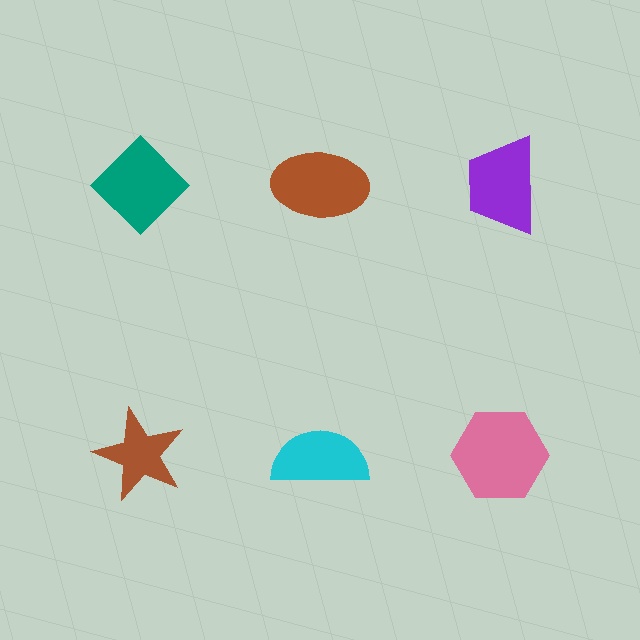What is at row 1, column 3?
A purple trapezoid.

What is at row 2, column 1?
A brown star.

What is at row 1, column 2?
A brown ellipse.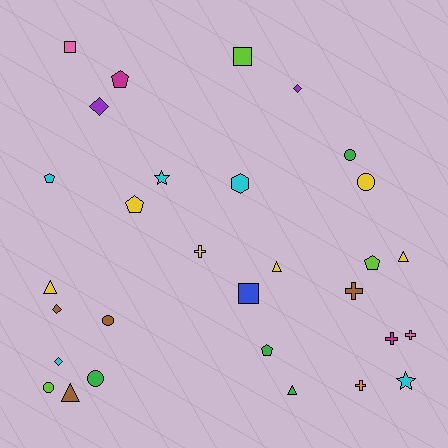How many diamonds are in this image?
There are 4 diamonds.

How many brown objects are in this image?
There are 4 brown objects.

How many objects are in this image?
There are 30 objects.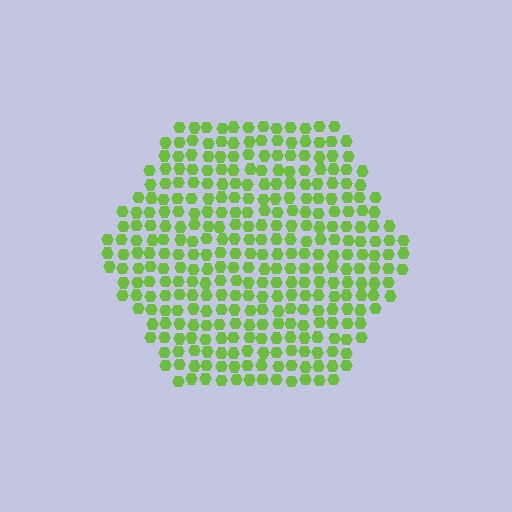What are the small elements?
The small elements are hexagons.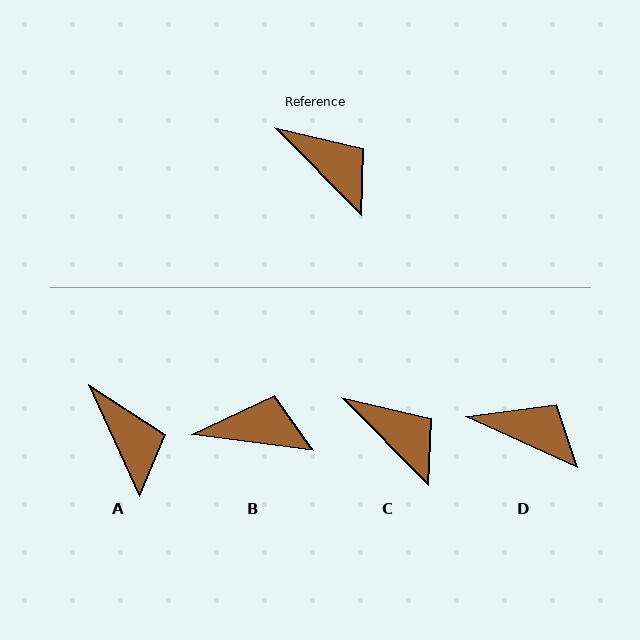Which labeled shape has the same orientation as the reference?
C.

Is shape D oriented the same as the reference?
No, it is off by about 21 degrees.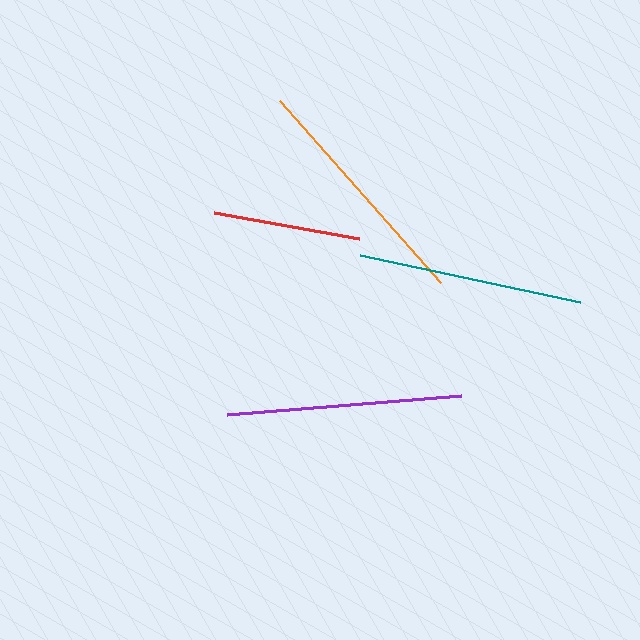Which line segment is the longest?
The orange line is the longest at approximately 243 pixels.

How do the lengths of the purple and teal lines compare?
The purple and teal lines are approximately the same length.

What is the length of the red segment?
The red segment is approximately 148 pixels long.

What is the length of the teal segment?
The teal segment is approximately 224 pixels long.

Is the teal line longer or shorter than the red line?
The teal line is longer than the red line.